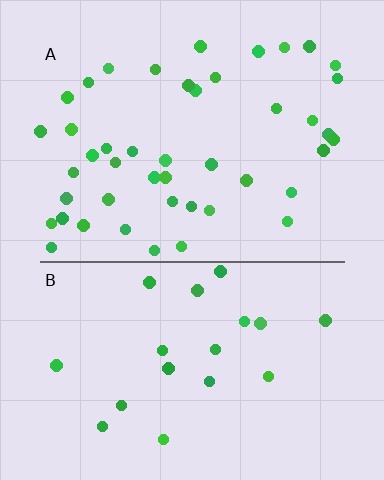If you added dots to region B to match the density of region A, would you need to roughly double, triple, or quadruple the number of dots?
Approximately double.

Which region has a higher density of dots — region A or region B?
A (the top).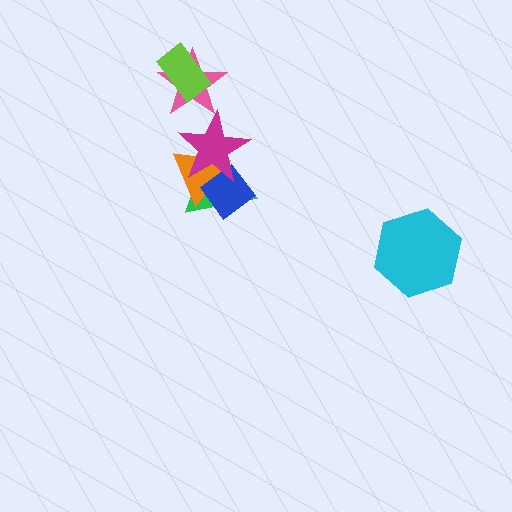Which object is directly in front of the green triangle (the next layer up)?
The orange triangle is directly in front of the green triangle.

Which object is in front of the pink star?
The lime rectangle is in front of the pink star.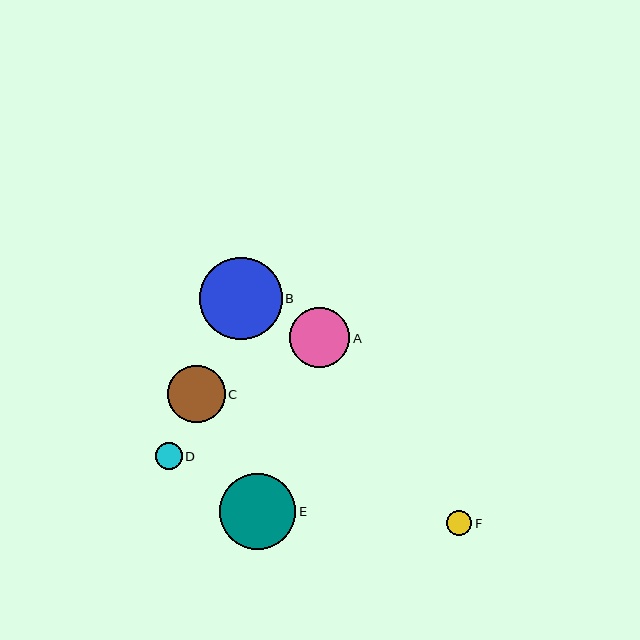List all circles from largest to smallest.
From largest to smallest: B, E, A, C, D, F.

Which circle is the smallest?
Circle F is the smallest with a size of approximately 25 pixels.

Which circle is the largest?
Circle B is the largest with a size of approximately 83 pixels.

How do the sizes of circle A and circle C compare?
Circle A and circle C are approximately the same size.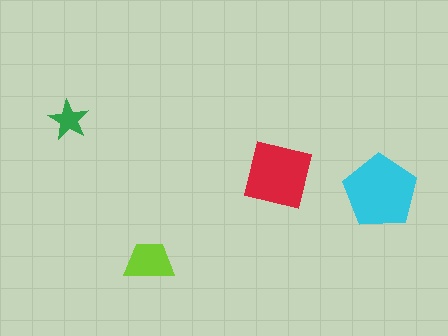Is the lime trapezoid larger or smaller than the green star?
Larger.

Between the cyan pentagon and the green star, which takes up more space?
The cyan pentagon.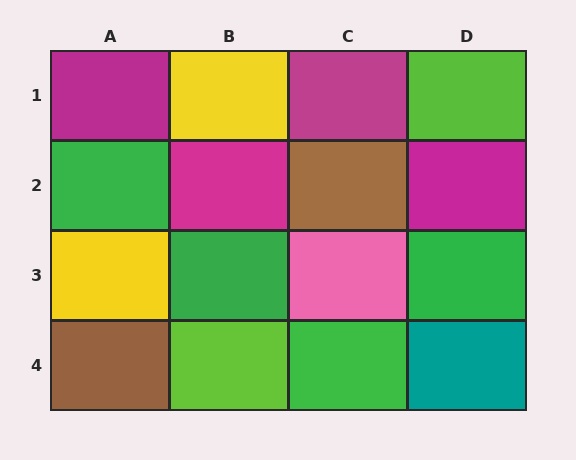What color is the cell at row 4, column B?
Lime.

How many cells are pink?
1 cell is pink.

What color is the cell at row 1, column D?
Lime.